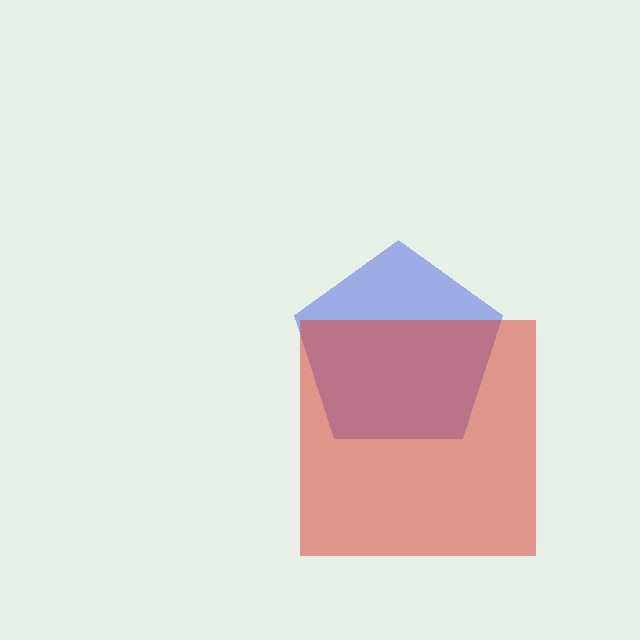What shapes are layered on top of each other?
The layered shapes are: a blue pentagon, a red square.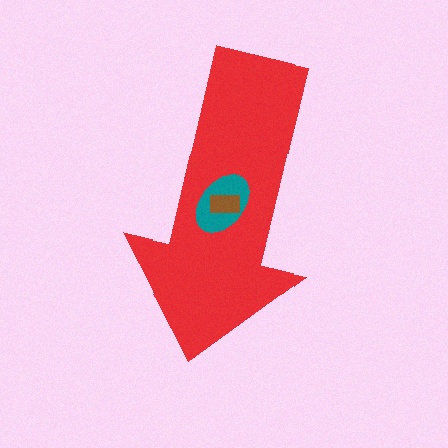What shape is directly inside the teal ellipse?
The brown rectangle.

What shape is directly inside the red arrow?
The teal ellipse.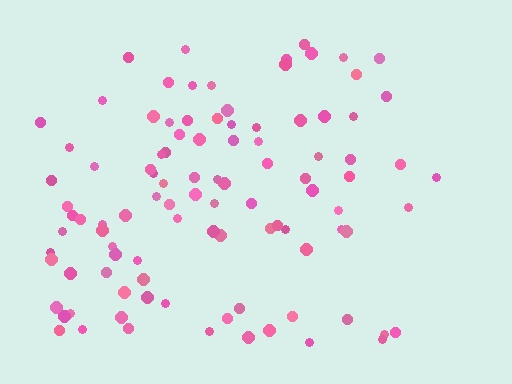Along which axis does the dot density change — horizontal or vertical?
Horizontal.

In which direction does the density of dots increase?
From right to left, with the left side densest.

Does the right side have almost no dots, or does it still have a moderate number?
Still a moderate number, just noticeably fewer than the left.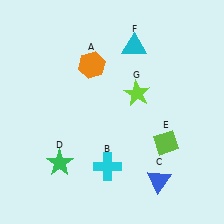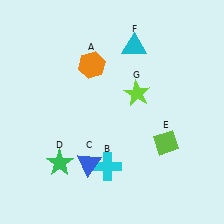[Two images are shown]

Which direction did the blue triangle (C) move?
The blue triangle (C) moved left.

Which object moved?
The blue triangle (C) moved left.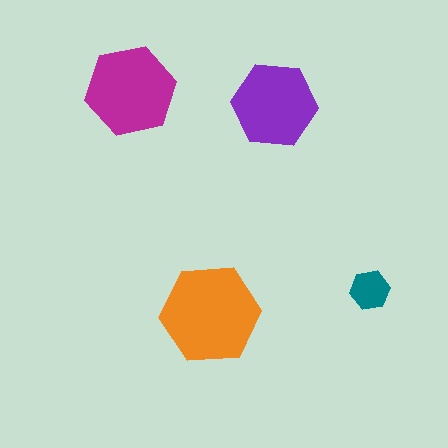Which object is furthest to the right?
The teal hexagon is rightmost.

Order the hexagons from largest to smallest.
the orange one, the magenta one, the purple one, the teal one.